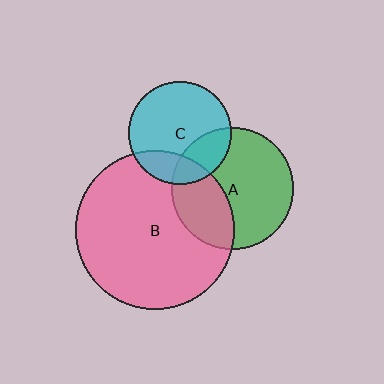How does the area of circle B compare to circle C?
Approximately 2.4 times.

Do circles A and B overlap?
Yes.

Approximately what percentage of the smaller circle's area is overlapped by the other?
Approximately 35%.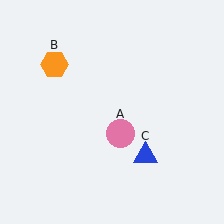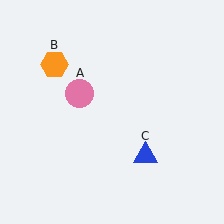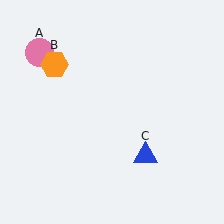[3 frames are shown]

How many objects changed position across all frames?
1 object changed position: pink circle (object A).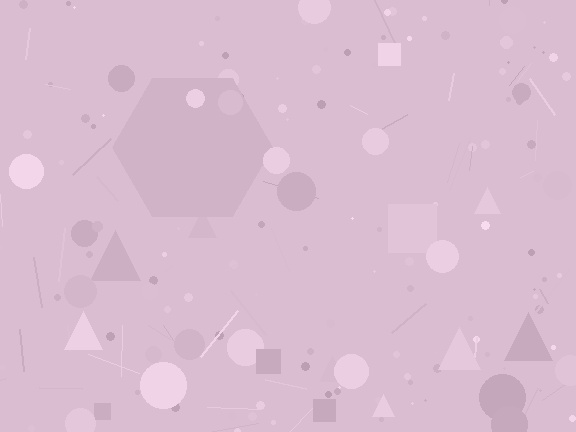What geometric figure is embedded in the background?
A hexagon is embedded in the background.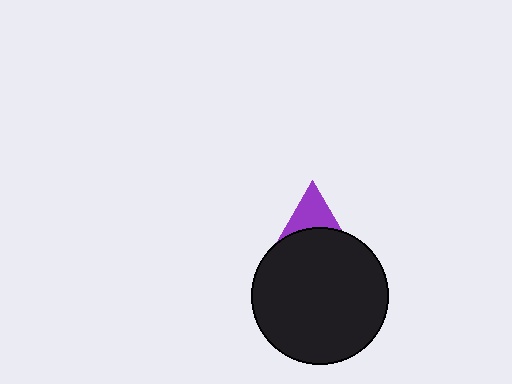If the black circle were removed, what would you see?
You would see the complete purple triangle.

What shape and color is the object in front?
The object in front is a black circle.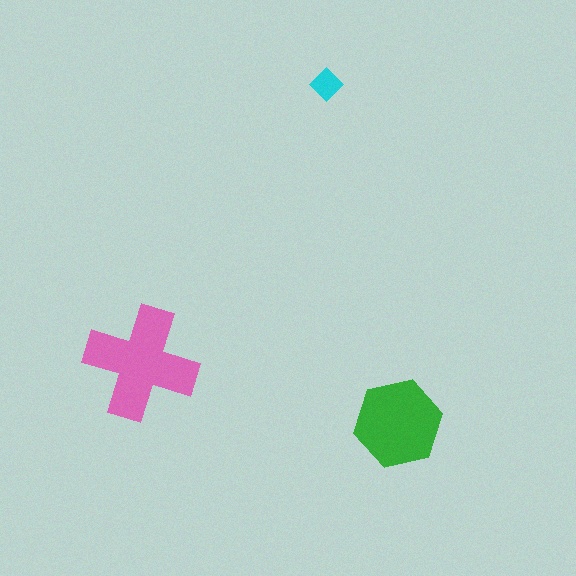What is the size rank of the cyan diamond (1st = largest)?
3rd.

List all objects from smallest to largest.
The cyan diamond, the green hexagon, the pink cross.